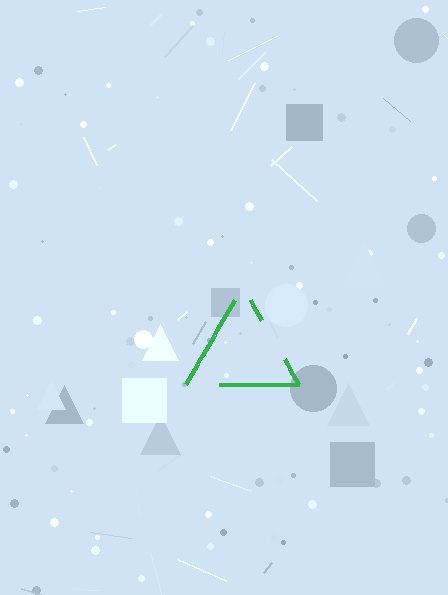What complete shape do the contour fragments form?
The contour fragments form a triangle.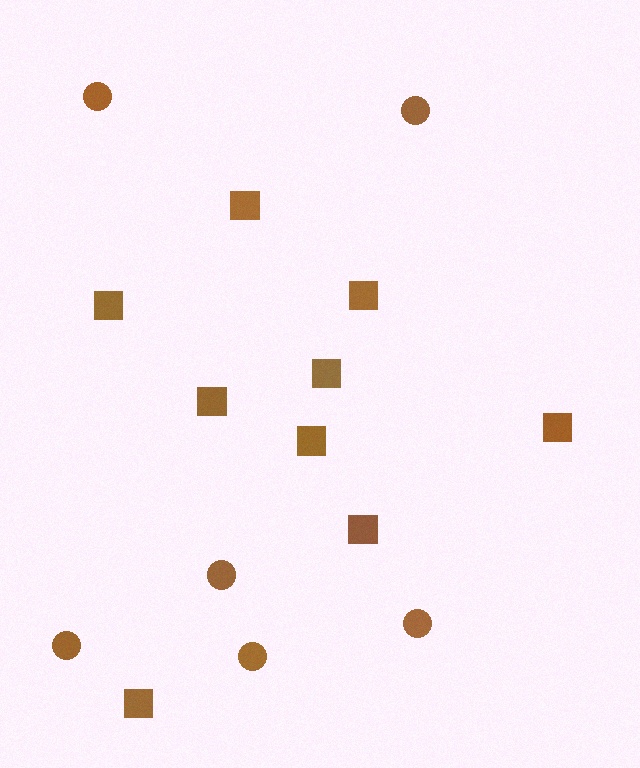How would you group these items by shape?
There are 2 groups: one group of circles (6) and one group of squares (9).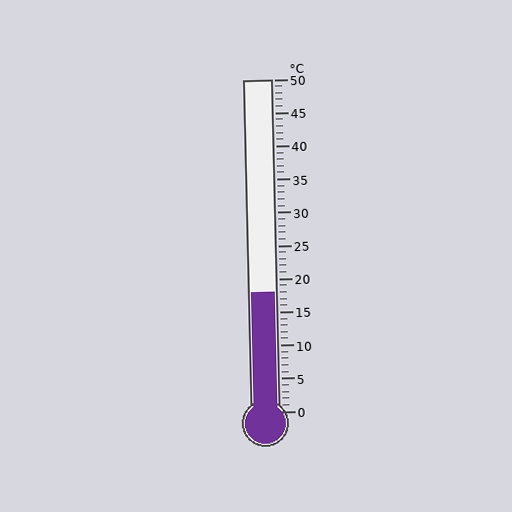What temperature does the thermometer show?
The thermometer shows approximately 18°C.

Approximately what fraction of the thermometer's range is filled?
The thermometer is filled to approximately 35% of its range.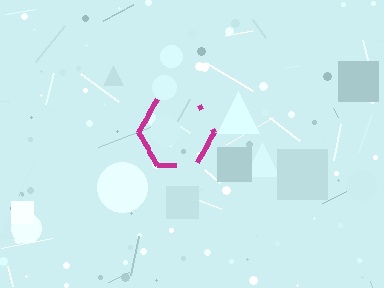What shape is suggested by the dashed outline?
The dashed outline suggests a hexagon.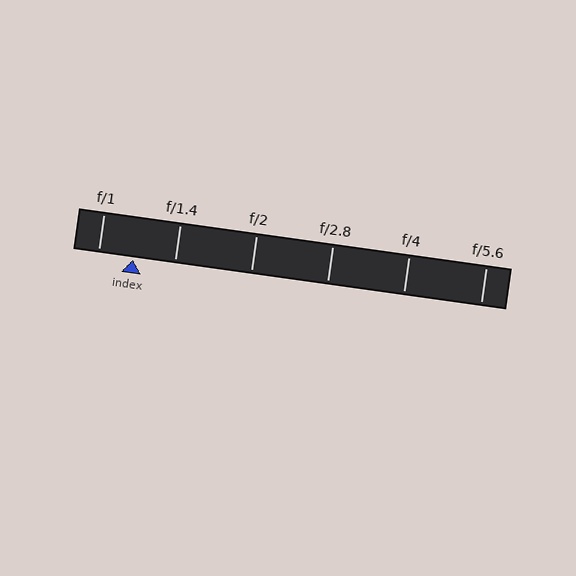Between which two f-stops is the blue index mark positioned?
The index mark is between f/1 and f/1.4.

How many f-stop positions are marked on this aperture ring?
There are 6 f-stop positions marked.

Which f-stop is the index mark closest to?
The index mark is closest to f/1.